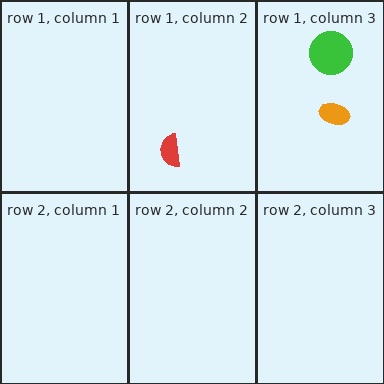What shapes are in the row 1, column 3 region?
The green circle, the orange ellipse.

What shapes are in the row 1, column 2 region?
The red semicircle.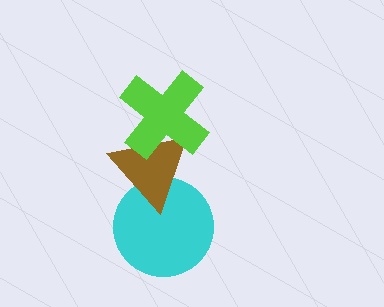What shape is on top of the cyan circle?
The brown triangle is on top of the cyan circle.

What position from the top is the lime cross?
The lime cross is 1st from the top.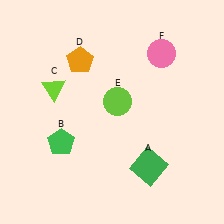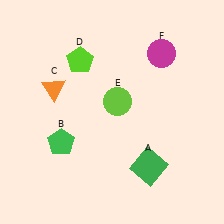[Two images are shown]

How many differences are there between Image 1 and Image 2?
There are 3 differences between the two images.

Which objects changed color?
C changed from lime to orange. D changed from orange to lime. F changed from pink to magenta.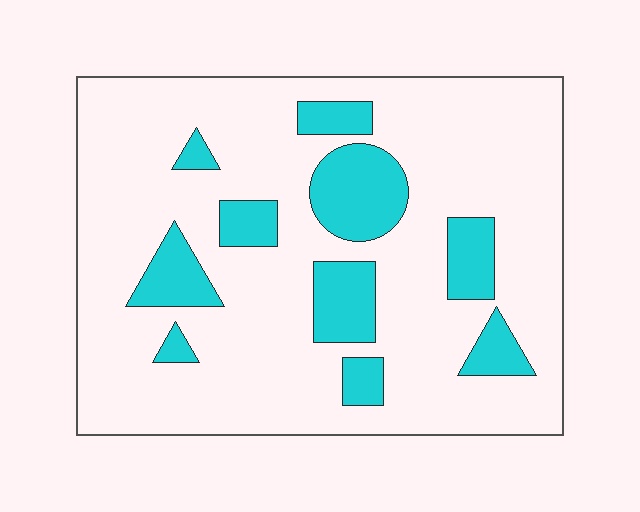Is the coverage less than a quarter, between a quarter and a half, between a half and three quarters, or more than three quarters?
Less than a quarter.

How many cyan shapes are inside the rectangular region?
10.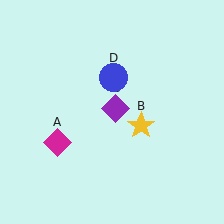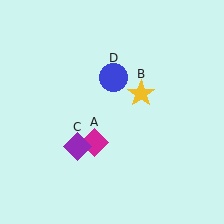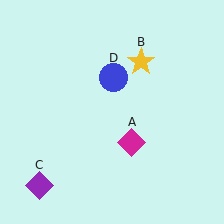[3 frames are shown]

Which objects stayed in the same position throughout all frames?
Blue circle (object D) remained stationary.